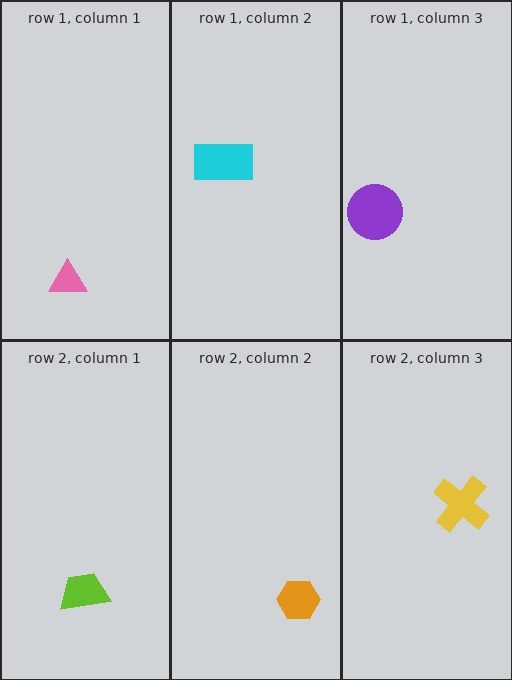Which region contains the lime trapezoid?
The row 2, column 1 region.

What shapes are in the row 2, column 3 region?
The yellow cross.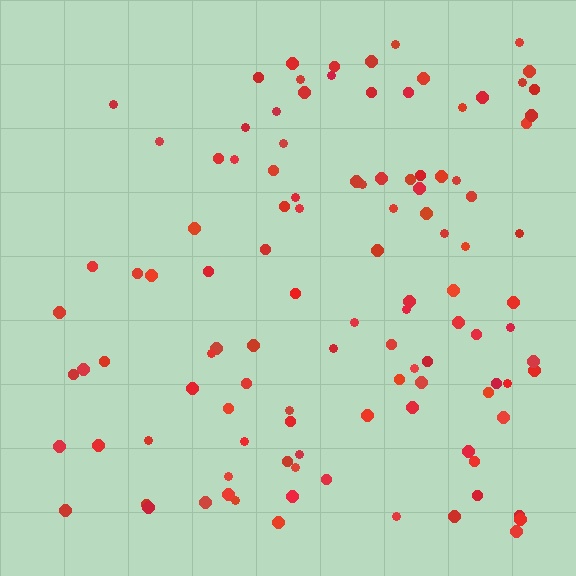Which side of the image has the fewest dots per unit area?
The left.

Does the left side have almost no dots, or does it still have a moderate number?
Still a moderate number, just noticeably fewer than the right.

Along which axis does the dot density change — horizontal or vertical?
Horizontal.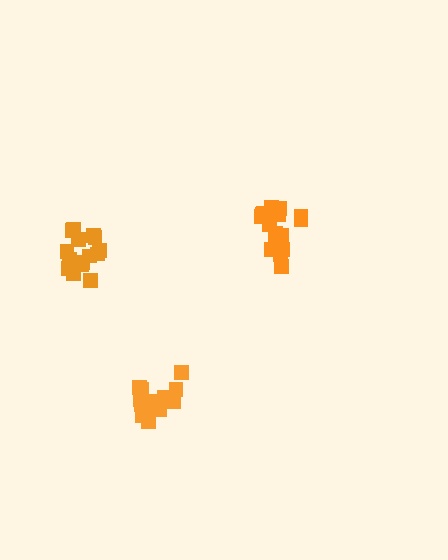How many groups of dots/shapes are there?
There are 3 groups.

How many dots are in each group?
Group 1: 15 dots, Group 2: 16 dots, Group 3: 15 dots (46 total).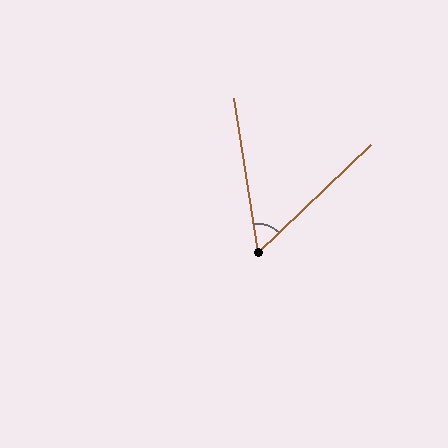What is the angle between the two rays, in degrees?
Approximately 55 degrees.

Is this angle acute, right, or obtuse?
It is acute.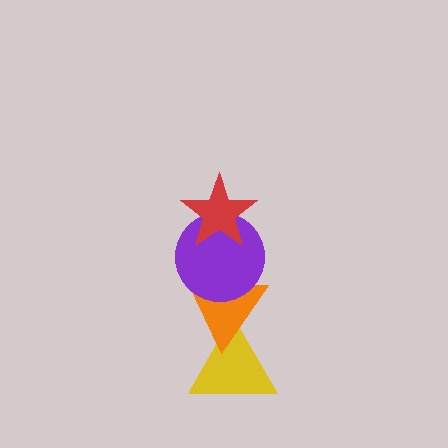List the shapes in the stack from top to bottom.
From top to bottom: the red star, the purple circle, the orange triangle, the yellow triangle.